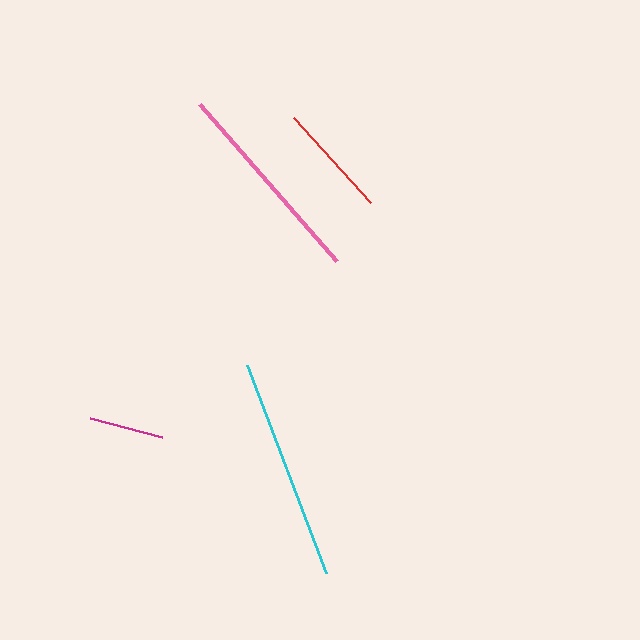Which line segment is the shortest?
The magenta line is the shortest at approximately 74 pixels.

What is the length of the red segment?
The red segment is approximately 115 pixels long.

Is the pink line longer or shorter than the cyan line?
The cyan line is longer than the pink line.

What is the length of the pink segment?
The pink segment is approximately 208 pixels long.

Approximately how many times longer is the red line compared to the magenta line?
The red line is approximately 1.5 times the length of the magenta line.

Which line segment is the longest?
The cyan line is the longest at approximately 222 pixels.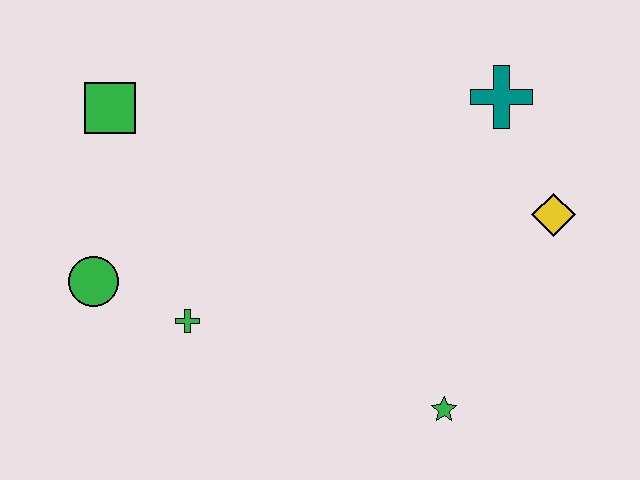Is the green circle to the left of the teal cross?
Yes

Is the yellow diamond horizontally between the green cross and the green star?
No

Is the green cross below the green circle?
Yes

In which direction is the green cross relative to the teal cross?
The green cross is to the left of the teal cross.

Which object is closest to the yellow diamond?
The teal cross is closest to the yellow diamond.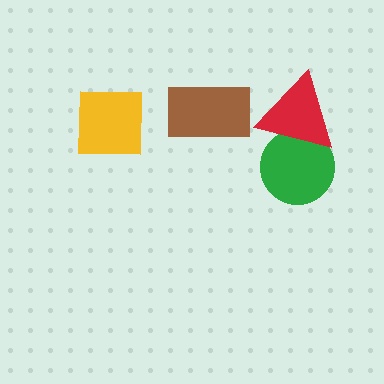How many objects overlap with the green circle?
1 object overlaps with the green circle.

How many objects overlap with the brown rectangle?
0 objects overlap with the brown rectangle.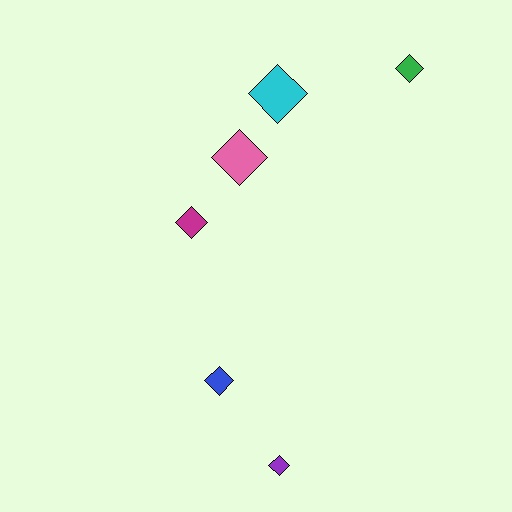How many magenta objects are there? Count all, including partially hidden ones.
There is 1 magenta object.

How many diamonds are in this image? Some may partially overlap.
There are 6 diamonds.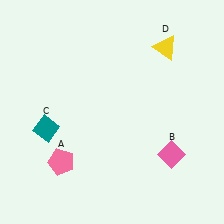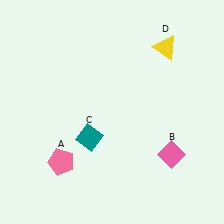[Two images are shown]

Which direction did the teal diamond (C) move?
The teal diamond (C) moved right.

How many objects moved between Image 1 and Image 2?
1 object moved between the two images.